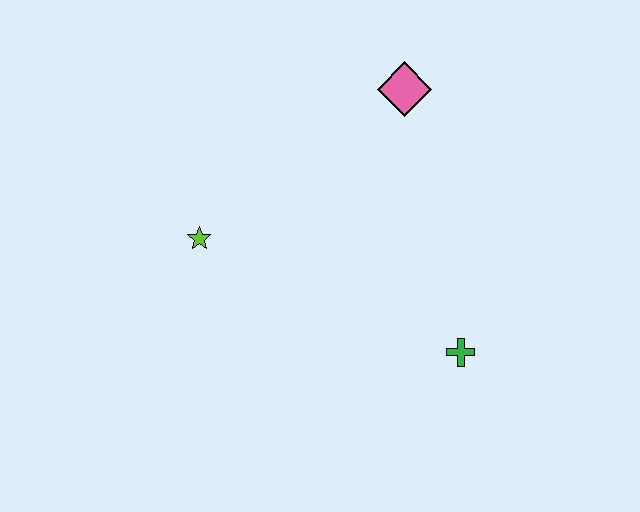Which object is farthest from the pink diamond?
The green cross is farthest from the pink diamond.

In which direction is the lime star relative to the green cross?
The lime star is to the left of the green cross.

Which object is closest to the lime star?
The pink diamond is closest to the lime star.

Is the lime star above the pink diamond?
No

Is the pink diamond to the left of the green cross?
Yes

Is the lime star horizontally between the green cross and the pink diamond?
No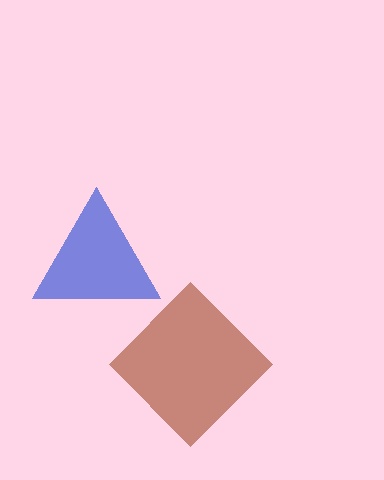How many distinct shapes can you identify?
There are 2 distinct shapes: a brown diamond, a blue triangle.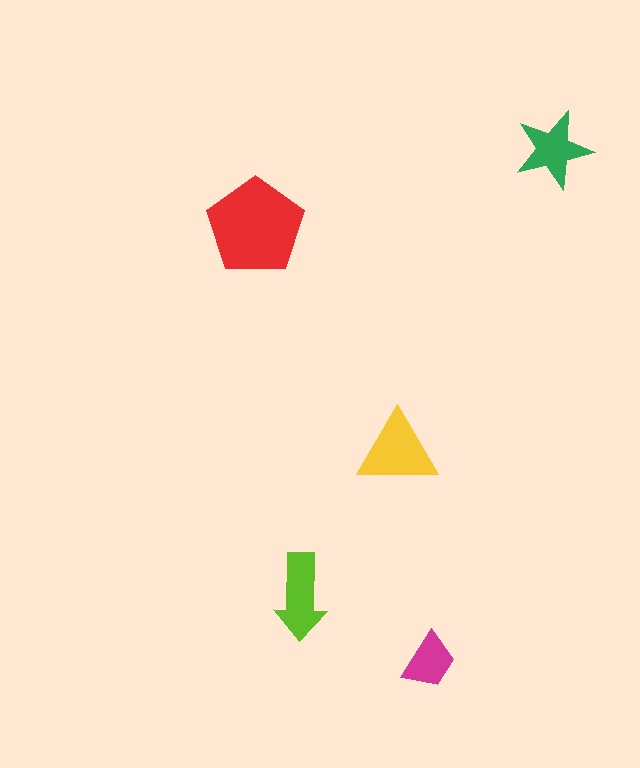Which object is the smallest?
The magenta trapezoid.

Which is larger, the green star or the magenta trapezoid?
The green star.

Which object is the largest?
The red pentagon.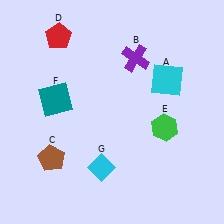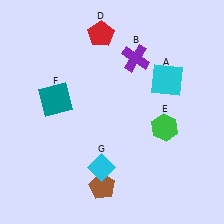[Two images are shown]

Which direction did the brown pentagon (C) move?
The brown pentagon (C) moved right.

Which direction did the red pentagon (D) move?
The red pentagon (D) moved right.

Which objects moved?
The objects that moved are: the brown pentagon (C), the red pentagon (D).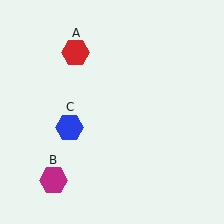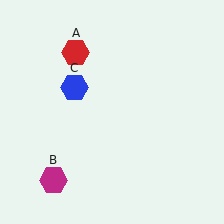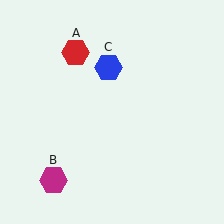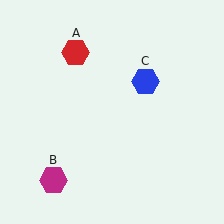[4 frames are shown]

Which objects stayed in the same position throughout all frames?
Red hexagon (object A) and magenta hexagon (object B) remained stationary.